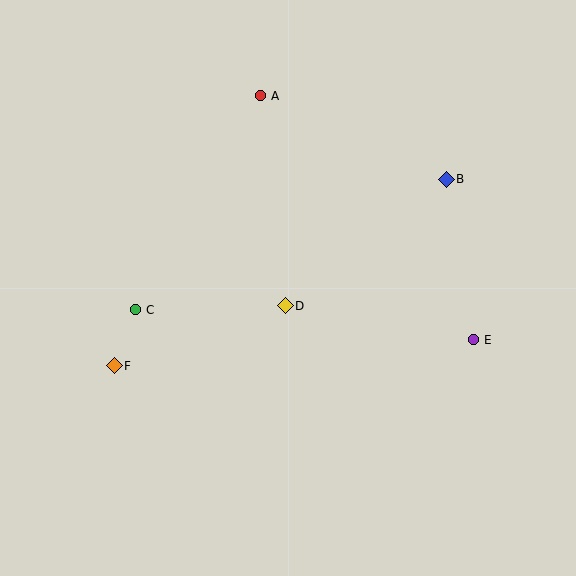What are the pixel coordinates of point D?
Point D is at (285, 306).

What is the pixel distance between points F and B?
The distance between F and B is 381 pixels.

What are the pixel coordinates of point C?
Point C is at (136, 310).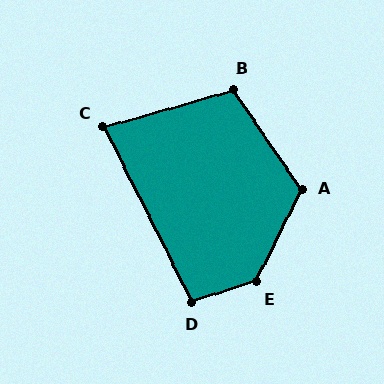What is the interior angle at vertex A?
Approximately 119 degrees (obtuse).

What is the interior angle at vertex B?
Approximately 109 degrees (obtuse).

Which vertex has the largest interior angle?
E, at approximately 134 degrees.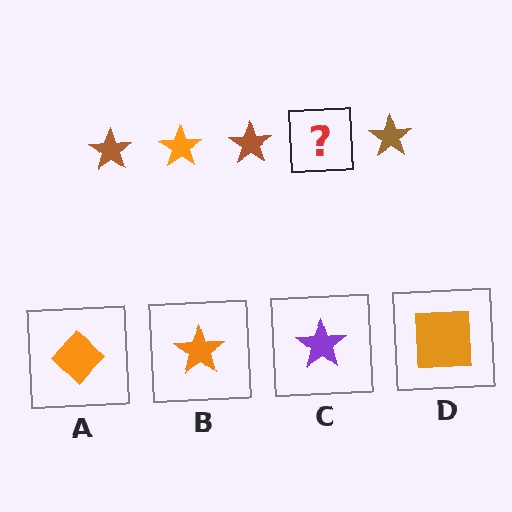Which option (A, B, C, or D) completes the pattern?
B.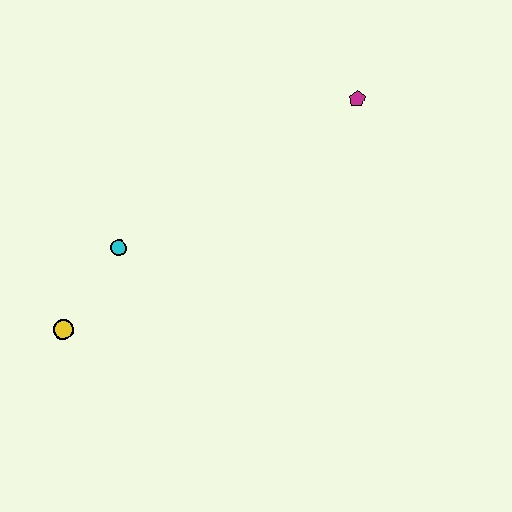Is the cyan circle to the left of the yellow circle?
No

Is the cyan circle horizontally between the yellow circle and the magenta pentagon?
Yes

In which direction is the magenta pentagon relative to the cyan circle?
The magenta pentagon is to the right of the cyan circle.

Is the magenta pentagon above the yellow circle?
Yes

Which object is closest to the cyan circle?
The yellow circle is closest to the cyan circle.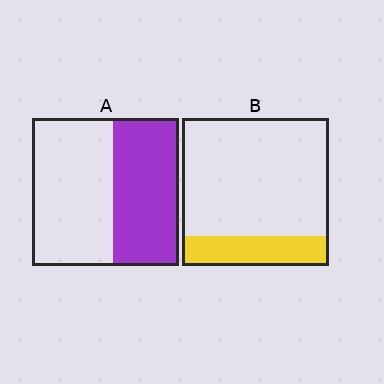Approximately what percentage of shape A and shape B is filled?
A is approximately 45% and B is approximately 20%.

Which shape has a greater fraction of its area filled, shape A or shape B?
Shape A.